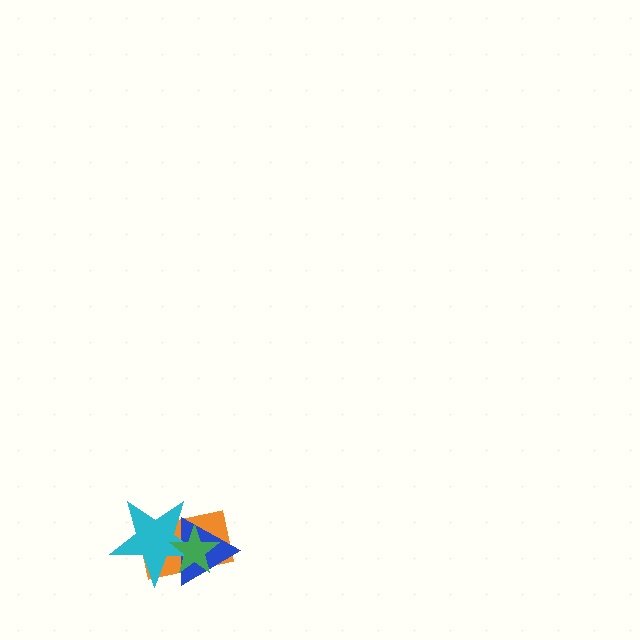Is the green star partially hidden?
No, no other shape covers it.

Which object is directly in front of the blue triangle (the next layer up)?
The cyan star is directly in front of the blue triangle.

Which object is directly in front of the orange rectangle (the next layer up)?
The blue triangle is directly in front of the orange rectangle.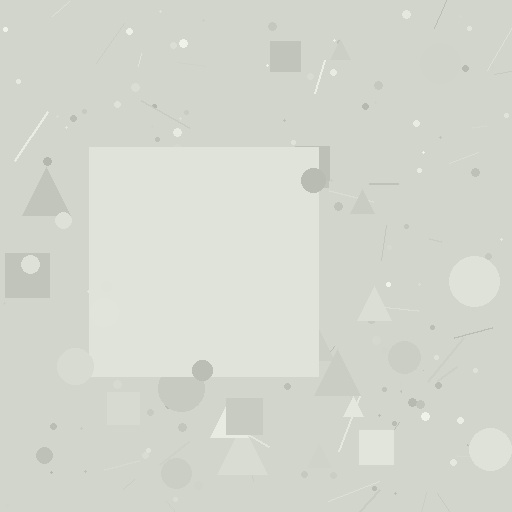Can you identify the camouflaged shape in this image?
The camouflaged shape is a square.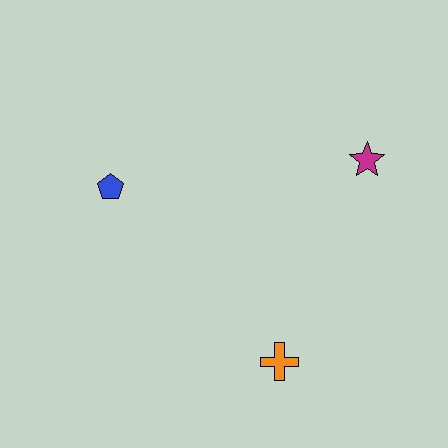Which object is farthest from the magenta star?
The blue pentagon is farthest from the magenta star.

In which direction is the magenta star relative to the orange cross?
The magenta star is above the orange cross.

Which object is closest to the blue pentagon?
The orange cross is closest to the blue pentagon.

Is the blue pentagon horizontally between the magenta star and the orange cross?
No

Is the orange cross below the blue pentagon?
Yes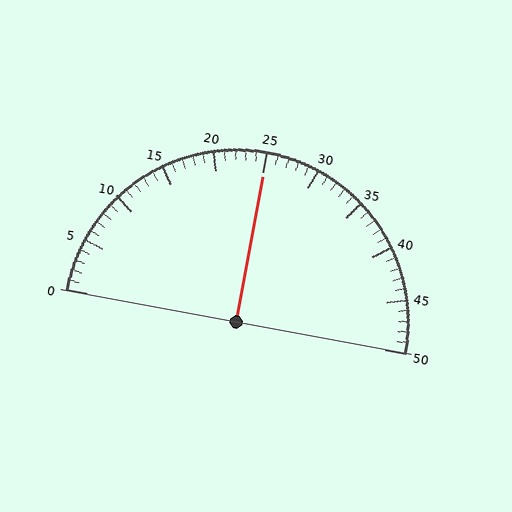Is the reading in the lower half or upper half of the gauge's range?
The reading is in the upper half of the range (0 to 50).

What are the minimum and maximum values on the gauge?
The gauge ranges from 0 to 50.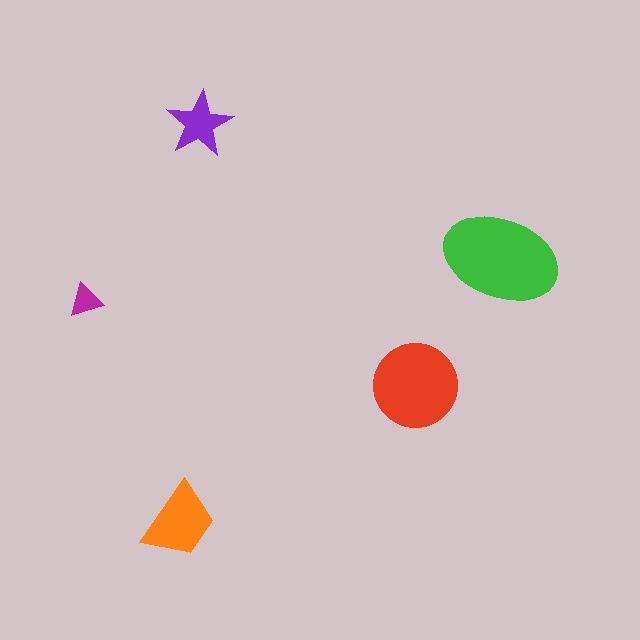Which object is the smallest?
The magenta triangle.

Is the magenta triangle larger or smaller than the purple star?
Smaller.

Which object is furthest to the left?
The magenta triangle is leftmost.